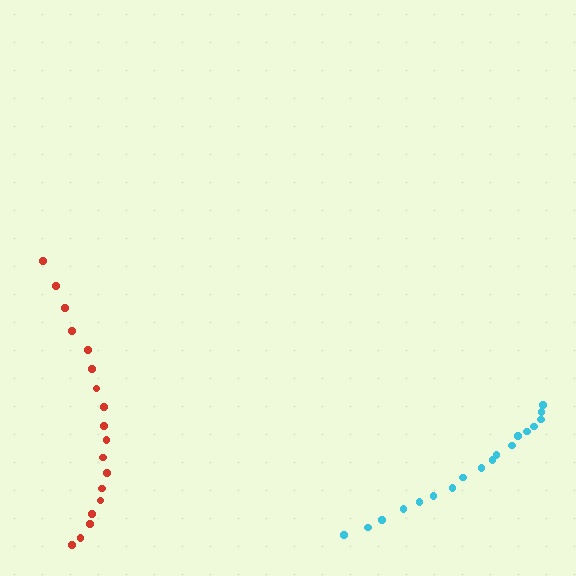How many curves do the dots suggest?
There are 2 distinct paths.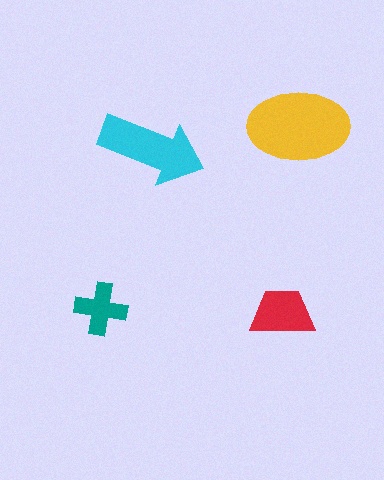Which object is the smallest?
The teal cross.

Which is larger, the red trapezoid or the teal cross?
The red trapezoid.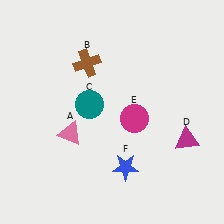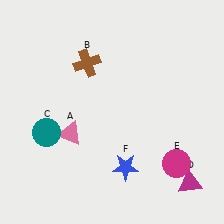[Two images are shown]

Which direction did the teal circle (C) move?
The teal circle (C) moved left.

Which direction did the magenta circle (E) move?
The magenta circle (E) moved down.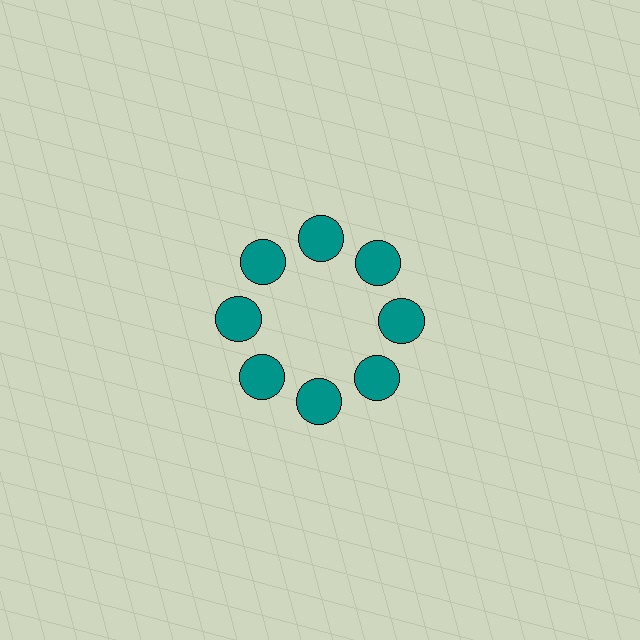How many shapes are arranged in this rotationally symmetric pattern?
There are 8 shapes, arranged in 8 groups of 1.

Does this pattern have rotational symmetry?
Yes, this pattern has 8-fold rotational symmetry. It looks the same after rotating 45 degrees around the center.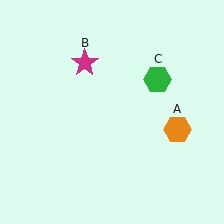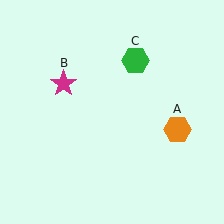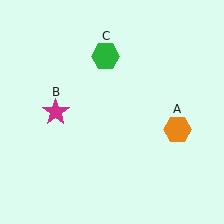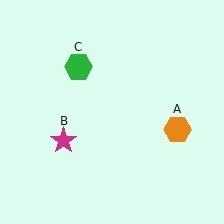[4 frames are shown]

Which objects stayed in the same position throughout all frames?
Orange hexagon (object A) remained stationary.